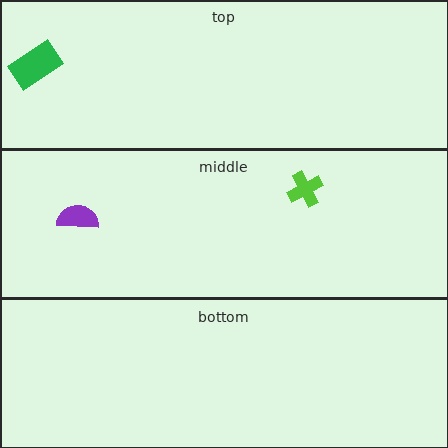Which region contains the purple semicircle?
The middle region.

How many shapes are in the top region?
1.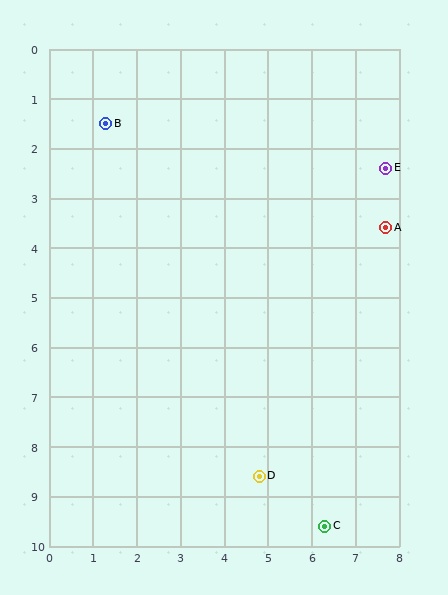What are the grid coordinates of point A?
Point A is at approximately (7.7, 3.6).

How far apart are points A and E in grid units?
Points A and E are about 1.2 grid units apart.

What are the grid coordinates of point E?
Point E is at approximately (7.7, 2.4).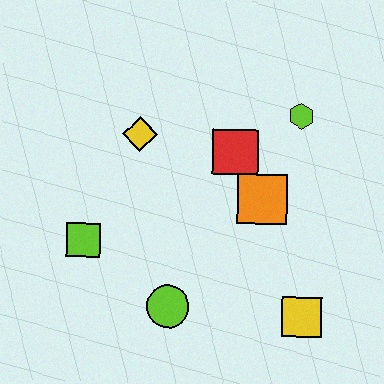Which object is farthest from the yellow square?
The yellow diamond is farthest from the yellow square.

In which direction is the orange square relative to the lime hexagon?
The orange square is below the lime hexagon.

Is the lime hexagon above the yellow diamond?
Yes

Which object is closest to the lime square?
The lime circle is closest to the lime square.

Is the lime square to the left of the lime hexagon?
Yes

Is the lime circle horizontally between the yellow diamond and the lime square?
No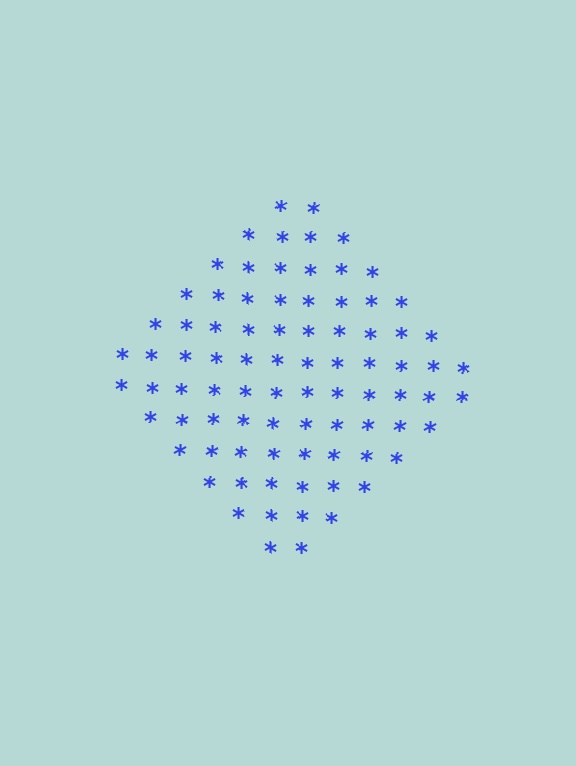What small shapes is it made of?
It is made of small asterisks.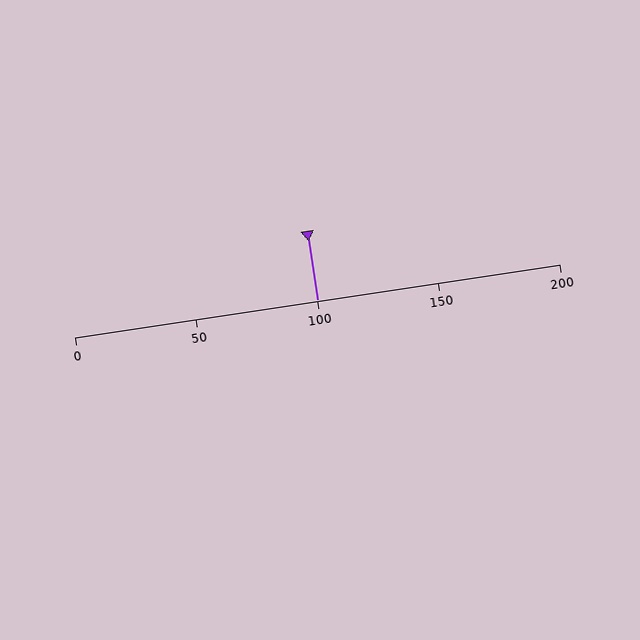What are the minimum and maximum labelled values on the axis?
The axis runs from 0 to 200.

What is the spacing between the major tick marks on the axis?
The major ticks are spaced 50 apart.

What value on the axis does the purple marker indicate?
The marker indicates approximately 100.